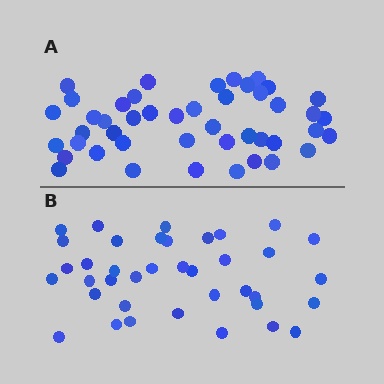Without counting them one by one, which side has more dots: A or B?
Region A (the top region) has more dots.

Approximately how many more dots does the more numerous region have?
Region A has roughly 8 or so more dots than region B.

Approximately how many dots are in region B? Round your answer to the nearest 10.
About 40 dots. (The exact count is 38, which rounds to 40.)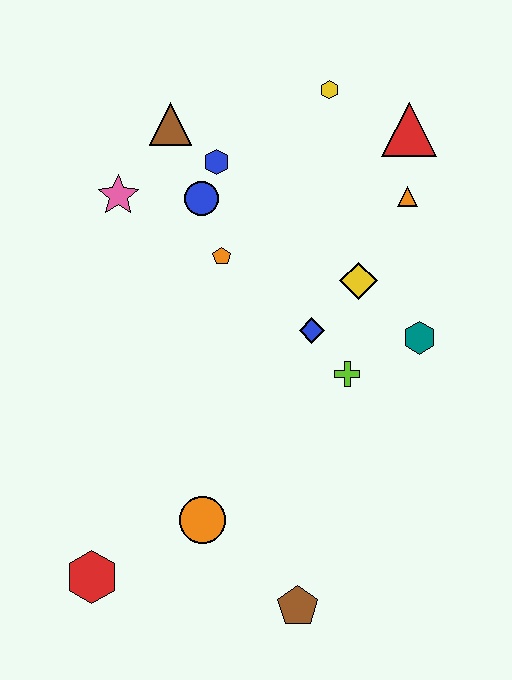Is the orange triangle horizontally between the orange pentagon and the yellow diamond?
No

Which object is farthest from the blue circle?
The brown pentagon is farthest from the blue circle.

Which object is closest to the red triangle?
The orange triangle is closest to the red triangle.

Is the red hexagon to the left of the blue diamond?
Yes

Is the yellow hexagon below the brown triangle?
No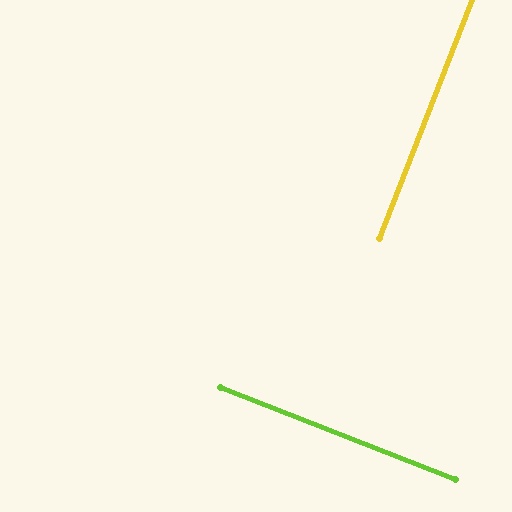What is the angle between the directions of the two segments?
Approximately 90 degrees.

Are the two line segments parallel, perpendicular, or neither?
Perpendicular — they meet at approximately 90°.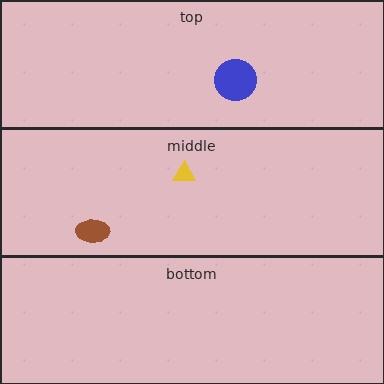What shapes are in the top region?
The blue circle.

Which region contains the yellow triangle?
The middle region.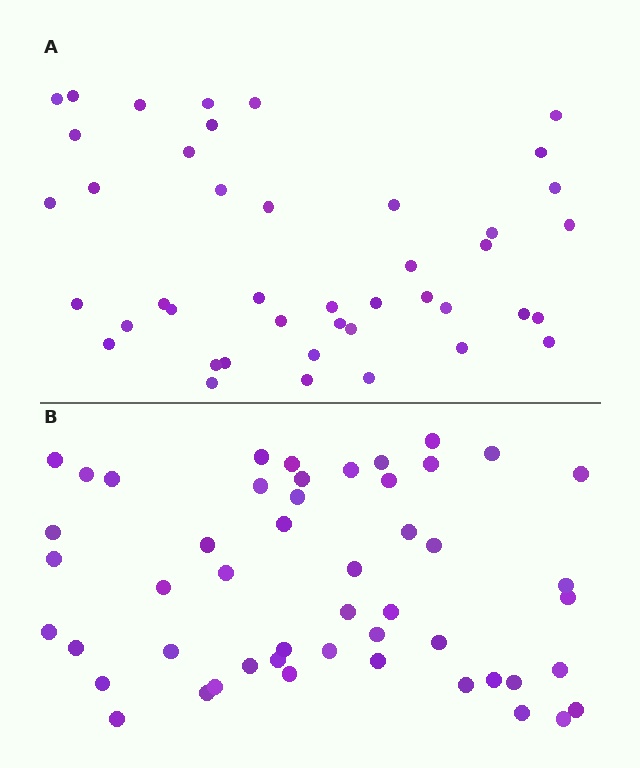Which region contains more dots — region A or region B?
Region B (the bottom region) has more dots.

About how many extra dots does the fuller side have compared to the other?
Region B has roughly 8 or so more dots than region A.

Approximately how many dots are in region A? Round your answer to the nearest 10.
About 40 dots. (The exact count is 43, which rounds to 40.)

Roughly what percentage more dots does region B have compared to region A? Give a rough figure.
About 15% more.